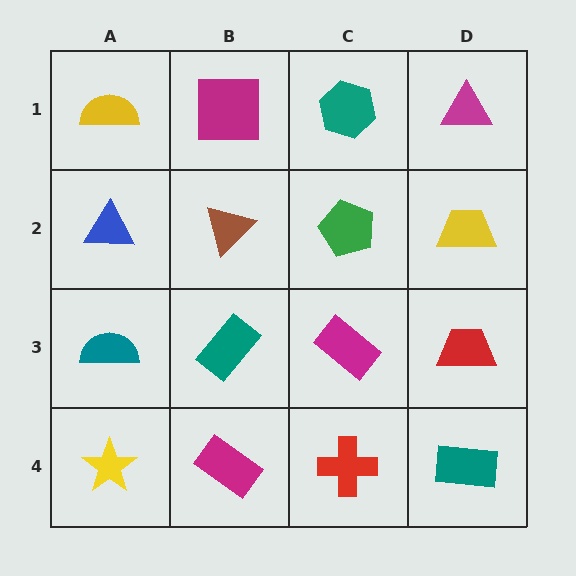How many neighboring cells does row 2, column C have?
4.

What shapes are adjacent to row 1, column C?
A green pentagon (row 2, column C), a magenta square (row 1, column B), a magenta triangle (row 1, column D).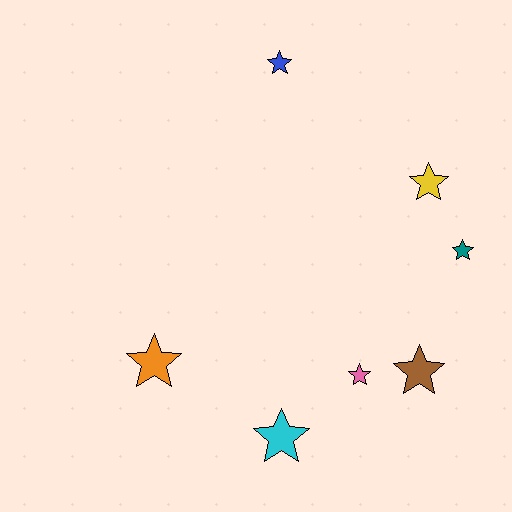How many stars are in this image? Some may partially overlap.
There are 7 stars.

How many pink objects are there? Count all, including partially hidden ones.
There is 1 pink object.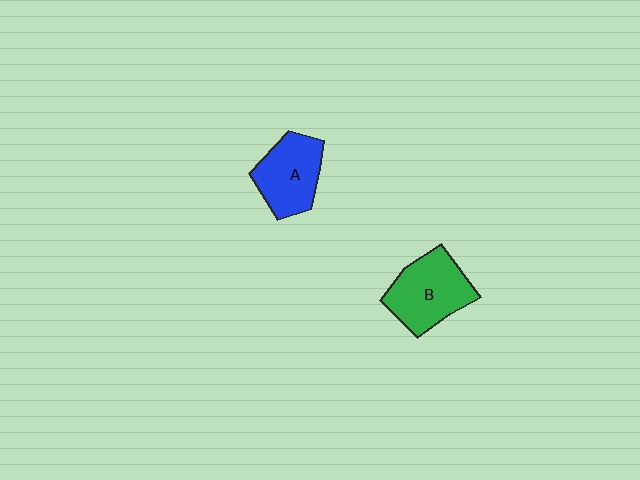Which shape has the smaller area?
Shape A (blue).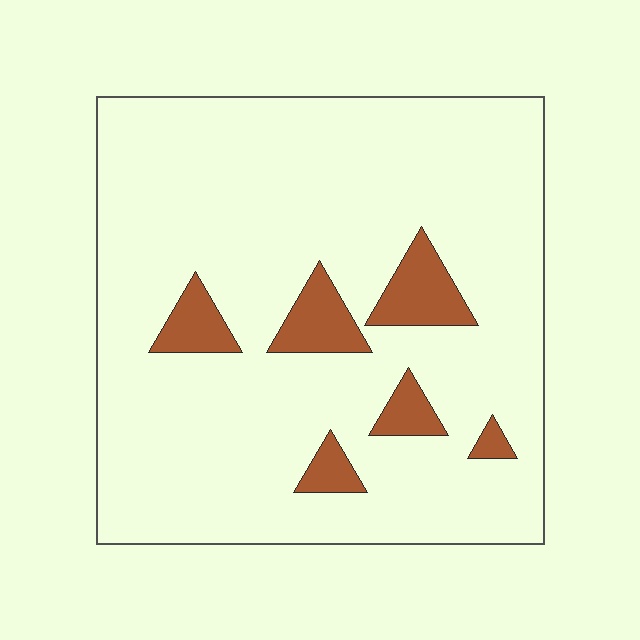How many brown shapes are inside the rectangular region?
6.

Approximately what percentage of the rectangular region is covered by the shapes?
Approximately 10%.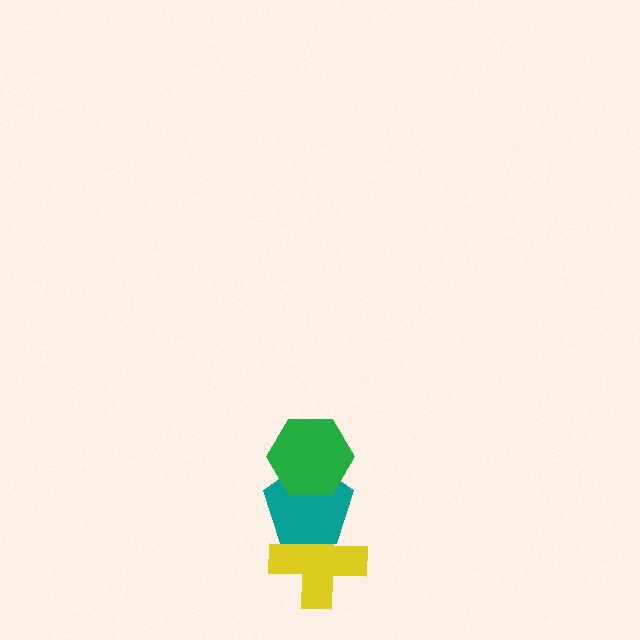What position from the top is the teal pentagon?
The teal pentagon is 2nd from the top.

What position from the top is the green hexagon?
The green hexagon is 1st from the top.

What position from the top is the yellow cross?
The yellow cross is 3rd from the top.